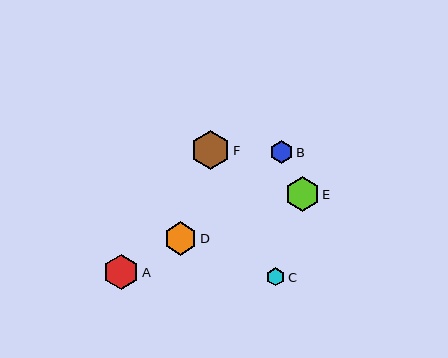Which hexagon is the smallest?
Hexagon C is the smallest with a size of approximately 18 pixels.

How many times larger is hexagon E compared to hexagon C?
Hexagon E is approximately 1.9 times the size of hexagon C.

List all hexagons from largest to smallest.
From largest to smallest: F, A, E, D, B, C.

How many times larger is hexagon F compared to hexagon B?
Hexagon F is approximately 1.7 times the size of hexagon B.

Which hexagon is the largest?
Hexagon F is the largest with a size of approximately 39 pixels.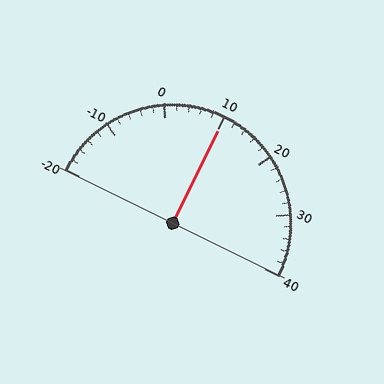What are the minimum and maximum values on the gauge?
The gauge ranges from -20 to 40.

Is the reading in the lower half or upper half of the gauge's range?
The reading is in the upper half of the range (-20 to 40).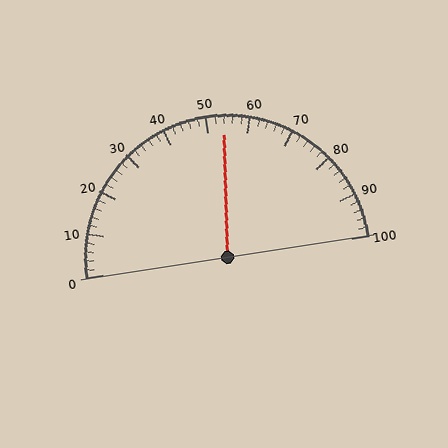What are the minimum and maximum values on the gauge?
The gauge ranges from 0 to 100.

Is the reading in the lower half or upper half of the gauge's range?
The reading is in the upper half of the range (0 to 100).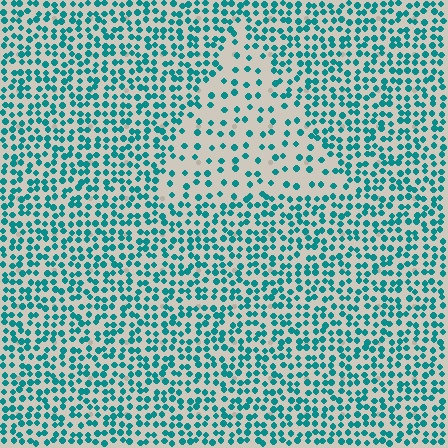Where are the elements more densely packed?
The elements are more densely packed outside the triangle boundary.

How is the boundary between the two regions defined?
The boundary is defined by a change in element density (approximately 2.3x ratio). All elements are the same color, size, and shape.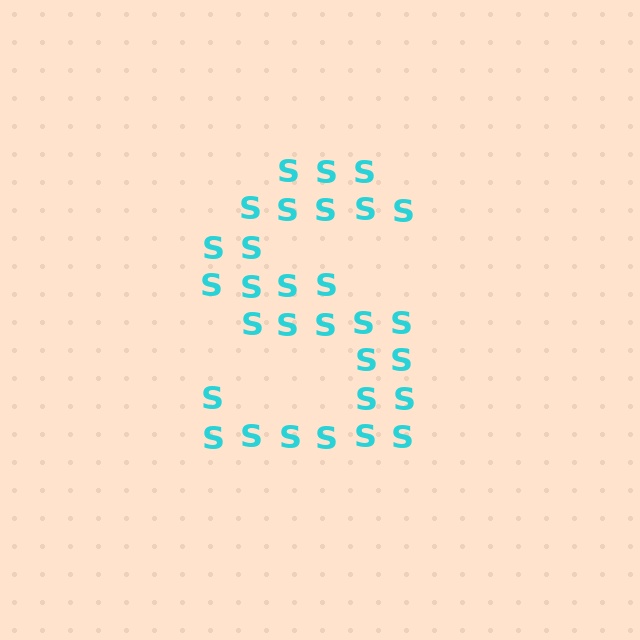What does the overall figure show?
The overall figure shows the letter S.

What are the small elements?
The small elements are letter S's.